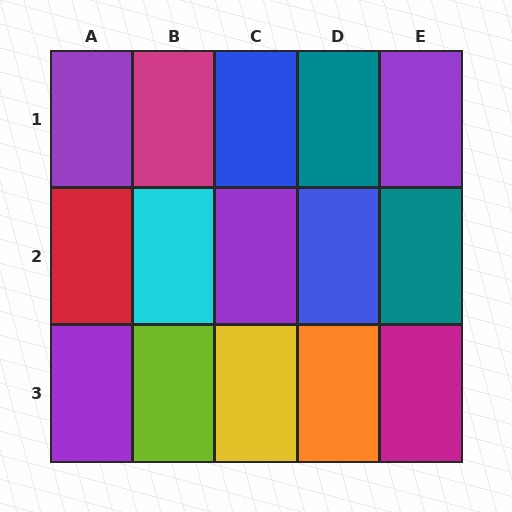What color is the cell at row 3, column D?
Orange.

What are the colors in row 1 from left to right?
Purple, magenta, blue, teal, purple.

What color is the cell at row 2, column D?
Blue.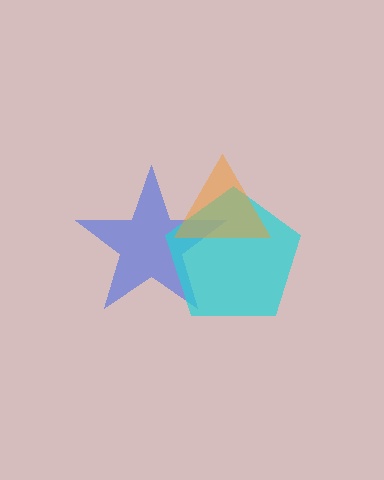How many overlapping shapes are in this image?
There are 3 overlapping shapes in the image.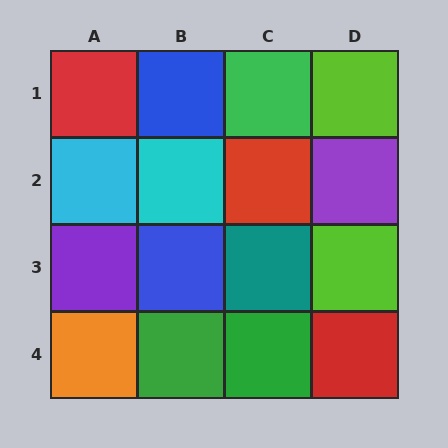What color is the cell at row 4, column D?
Red.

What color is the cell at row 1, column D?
Lime.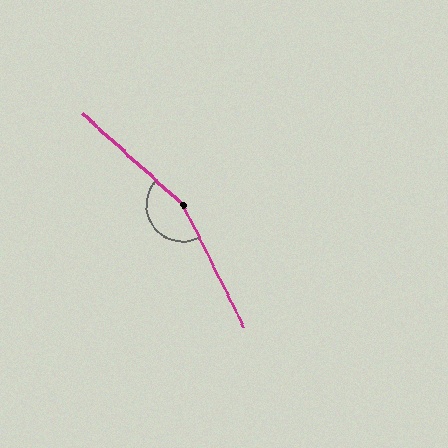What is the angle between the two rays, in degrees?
Approximately 159 degrees.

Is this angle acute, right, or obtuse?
It is obtuse.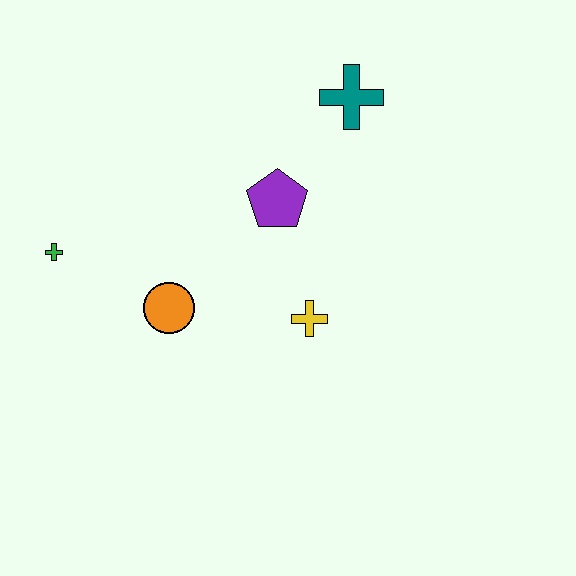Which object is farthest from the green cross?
The teal cross is farthest from the green cross.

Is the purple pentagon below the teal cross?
Yes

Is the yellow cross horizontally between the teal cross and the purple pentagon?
Yes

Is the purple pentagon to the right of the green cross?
Yes